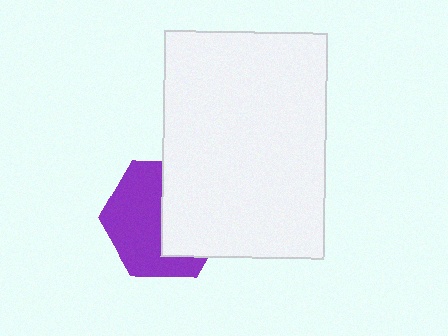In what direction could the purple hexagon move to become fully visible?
The purple hexagon could move left. That would shift it out from behind the white rectangle entirely.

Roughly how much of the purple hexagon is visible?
About half of it is visible (roughly 53%).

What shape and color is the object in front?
The object in front is a white rectangle.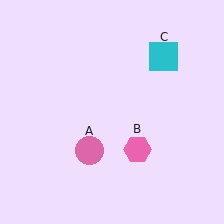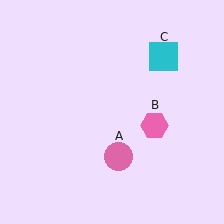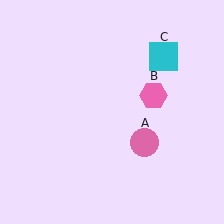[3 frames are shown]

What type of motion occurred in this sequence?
The pink circle (object A), pink hexagon (object B) rotated counterclockwise around the center of the scene.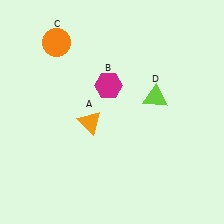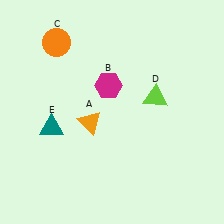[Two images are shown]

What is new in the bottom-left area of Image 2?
A teal triangle (E) was added in the bottom-left area of Image 2.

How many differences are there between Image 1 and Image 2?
There is 1 difference between the two images.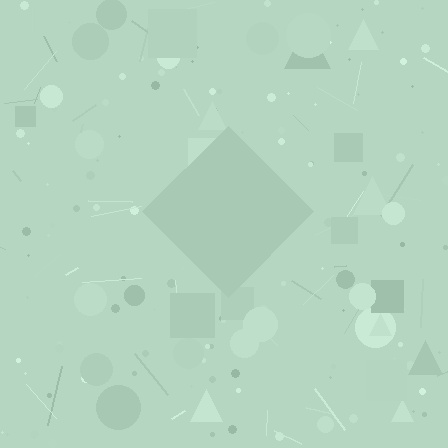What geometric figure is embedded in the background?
A diamond is embedded in the background.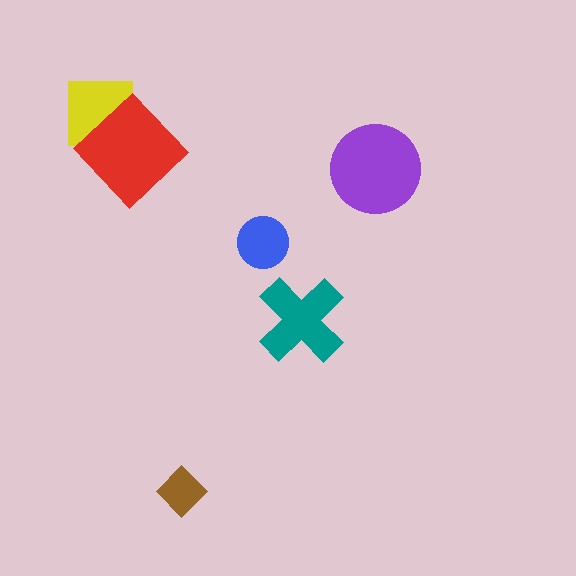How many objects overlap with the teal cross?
0 objects overlap with the teal cross.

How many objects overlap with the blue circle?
0 objects overlap with the blue circle.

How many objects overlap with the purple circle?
0 objects overlap with the purple circle.